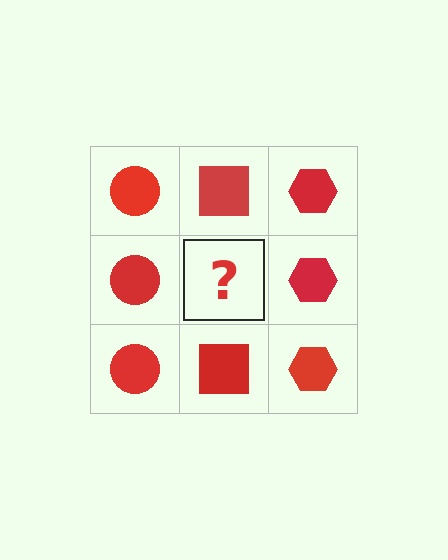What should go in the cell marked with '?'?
The missing cell should contain a red square.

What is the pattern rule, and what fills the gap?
The rule is that each column has a consistent shape. The gap should be filled with a red square.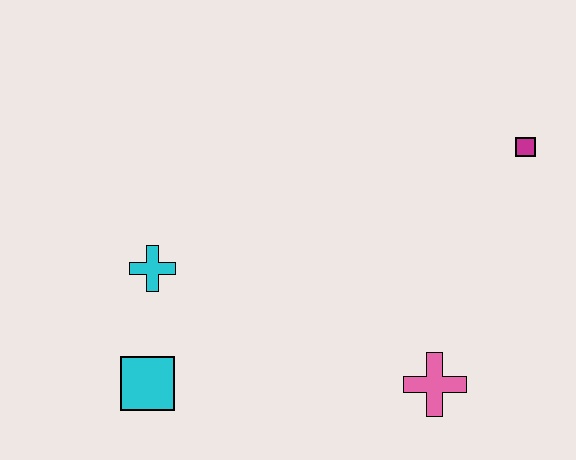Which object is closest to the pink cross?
The magenta square is closest to the pink cross.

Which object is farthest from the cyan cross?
The magenta square is farthest from the cyan cross.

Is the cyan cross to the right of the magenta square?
No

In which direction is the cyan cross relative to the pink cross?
The cyan cross is to the left of the pink cross.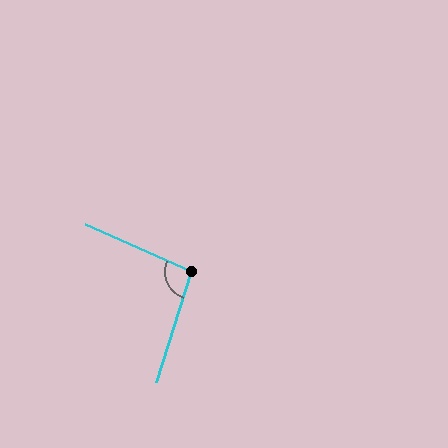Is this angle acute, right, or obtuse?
It is obtuse.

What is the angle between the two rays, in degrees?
Approximately 96 degrees.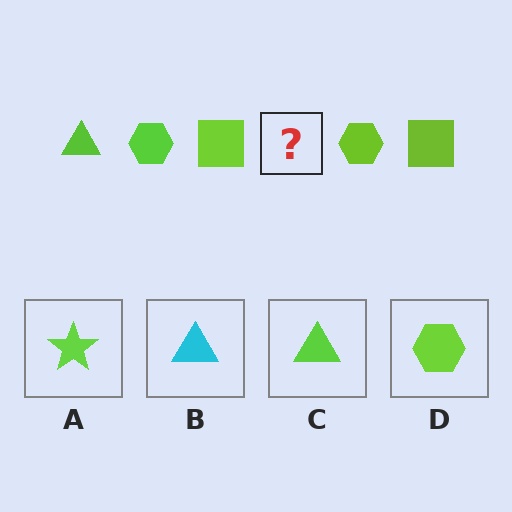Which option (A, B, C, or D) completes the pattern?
C.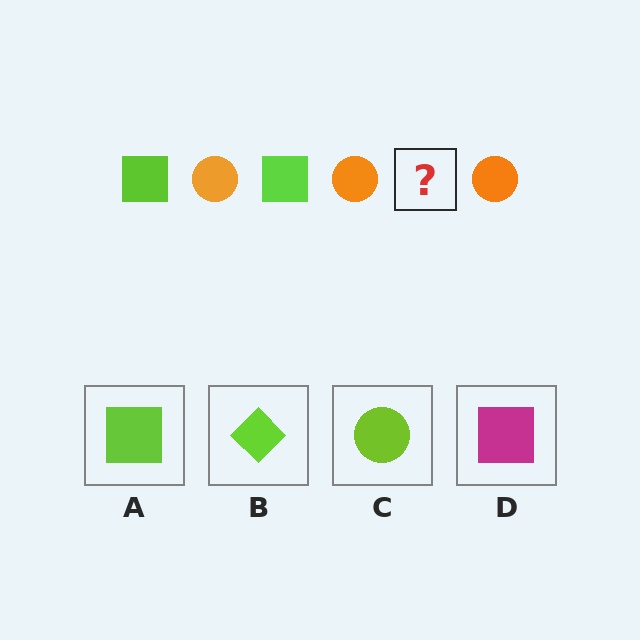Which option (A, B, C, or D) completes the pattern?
A.